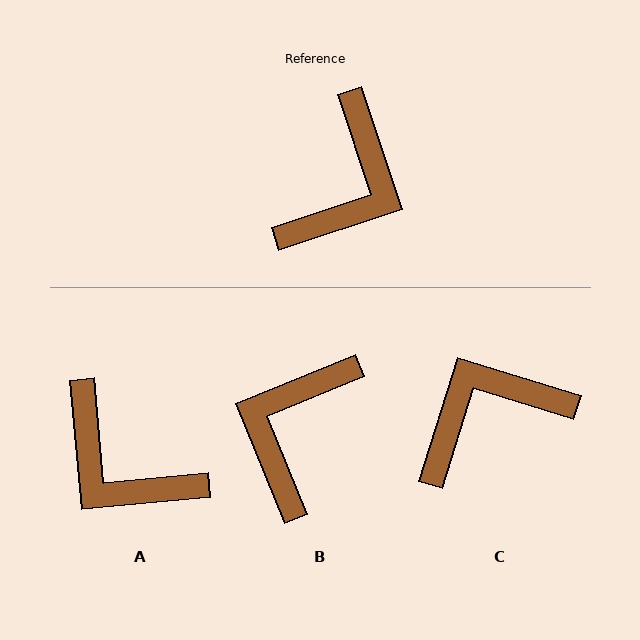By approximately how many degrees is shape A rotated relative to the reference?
Approximately 103 degrees clockwise.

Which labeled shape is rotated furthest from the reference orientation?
B, about 176 degrees away.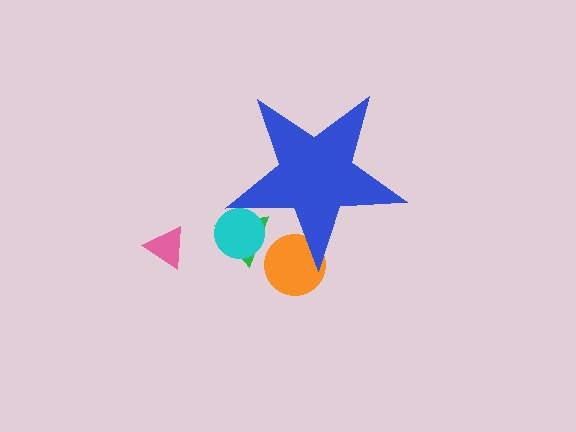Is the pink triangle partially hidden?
No, the pink triangle is fully visible.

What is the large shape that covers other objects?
A blue star.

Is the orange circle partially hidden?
Yes, the orange circle is partially hidden behind the blue star.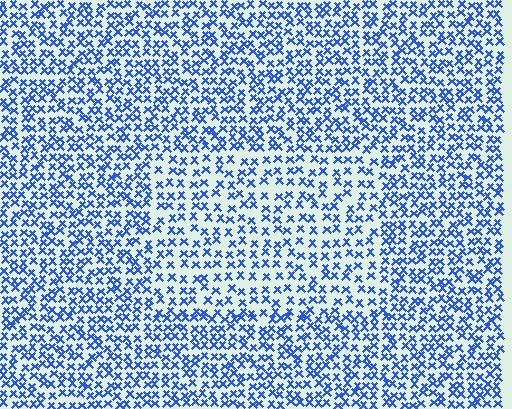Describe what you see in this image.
The image contains small blue elements arranged at two different densities. A rectangle-shaped region is visible where the elements are less densely packed than the surrounding area.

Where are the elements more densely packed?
The elements are more densely packed outside the rectangle boundary.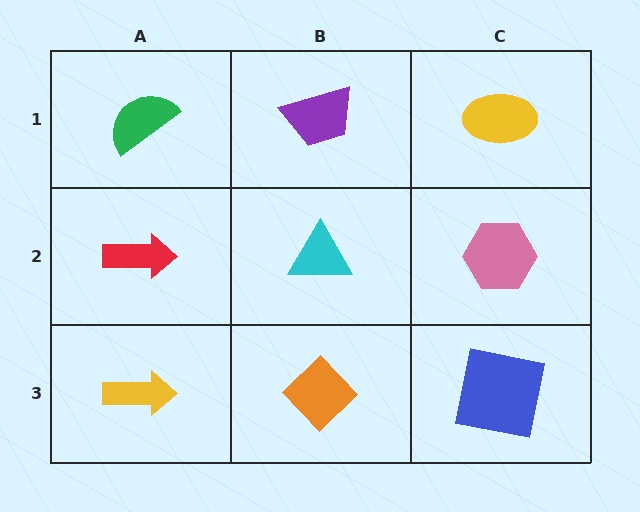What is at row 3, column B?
An orange diamond.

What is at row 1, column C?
A yellow ellipse.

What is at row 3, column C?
A blue square.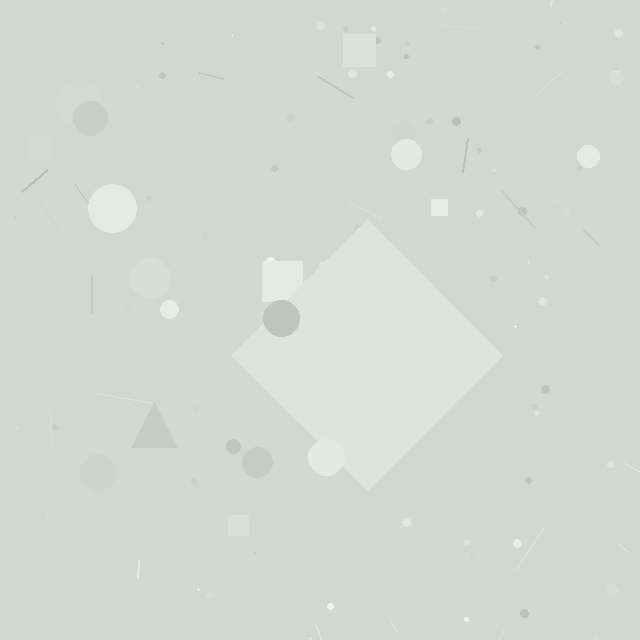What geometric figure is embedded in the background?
A diamond is embedded in the background.